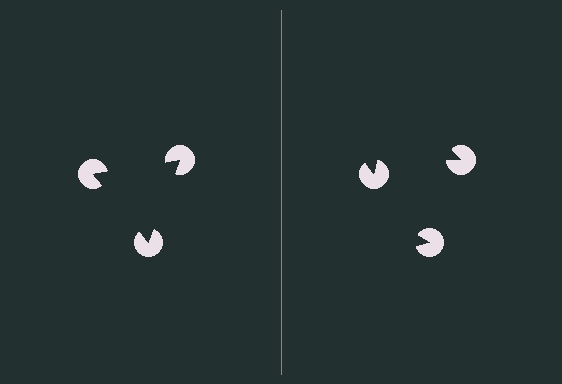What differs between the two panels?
The pac-man discs are positioned identically on both sides; only the wedge orientations differ. On the left they align to a triangle; on the right they are misaligned.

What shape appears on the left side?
An illusory triangle.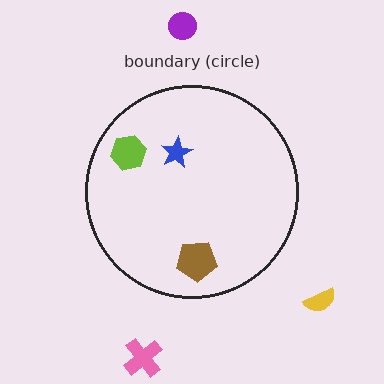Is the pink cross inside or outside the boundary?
Outside.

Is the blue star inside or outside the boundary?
Inside.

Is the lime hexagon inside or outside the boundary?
Inside.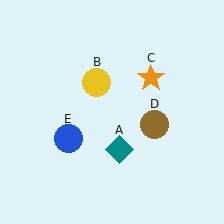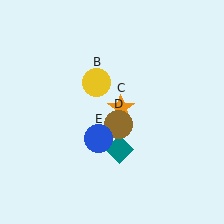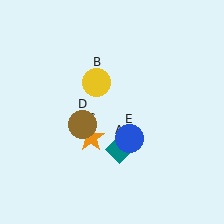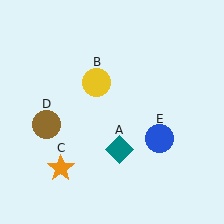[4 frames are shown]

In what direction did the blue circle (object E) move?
The blue circle (object E) moved right.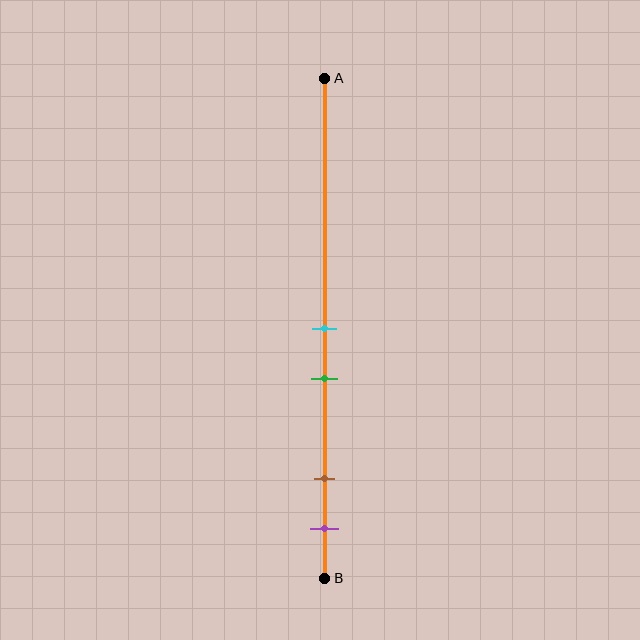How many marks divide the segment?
There are 4 marks dividing the segment.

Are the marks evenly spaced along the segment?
No, the marks are not evenly spaced.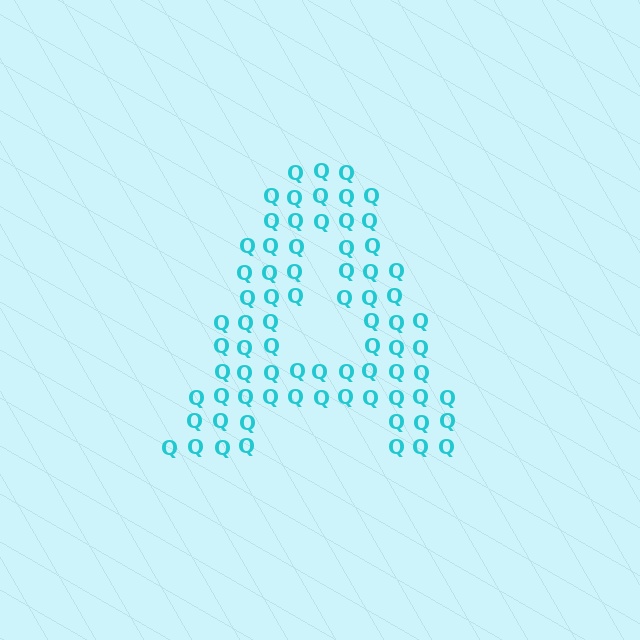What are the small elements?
The small elements are letter Q's.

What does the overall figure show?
The overall figure shows the letter A.